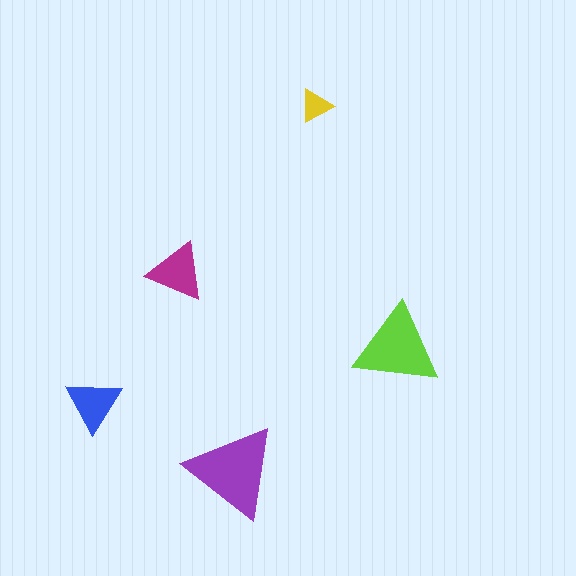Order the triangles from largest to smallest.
the purple one, the lime one, the magenta one, the blue one, the yellow one.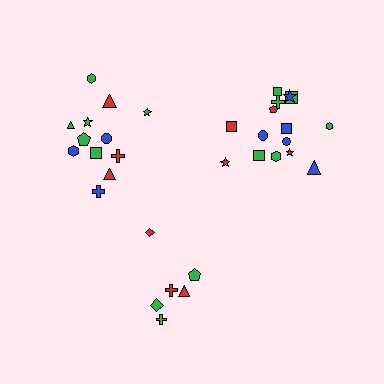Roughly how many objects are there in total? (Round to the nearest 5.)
Roughly 35 objects in total.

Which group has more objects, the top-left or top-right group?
The top-right group.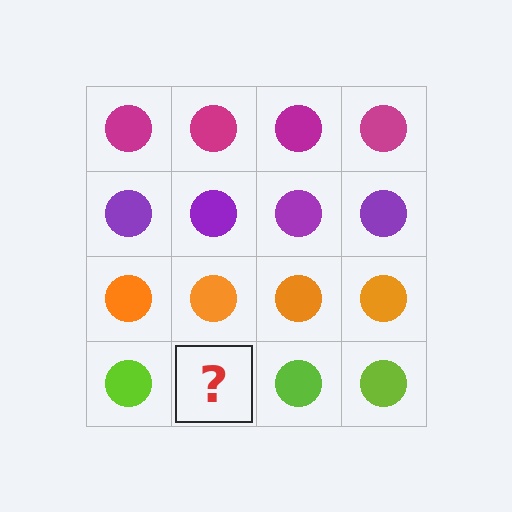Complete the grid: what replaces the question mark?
The question mark should be replaced with a lime circle.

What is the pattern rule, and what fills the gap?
The rule is that each row has a consistent color. The gap should be filled with a lime circle.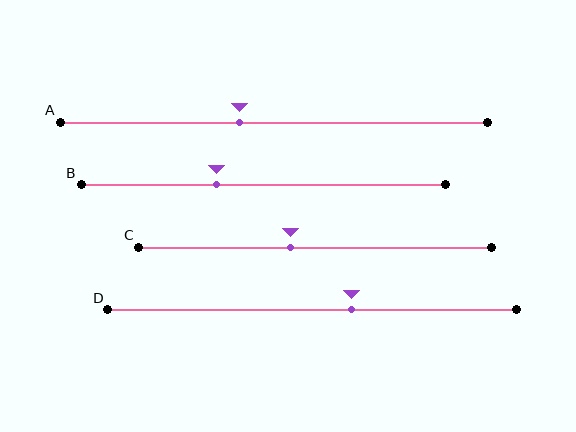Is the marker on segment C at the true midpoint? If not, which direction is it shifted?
No, the marker on segment C is shifted to the left by about 7% of the segment length.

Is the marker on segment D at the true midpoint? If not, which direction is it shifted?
No, the marker on segment D is shifted to the right by about 10% of the segment length.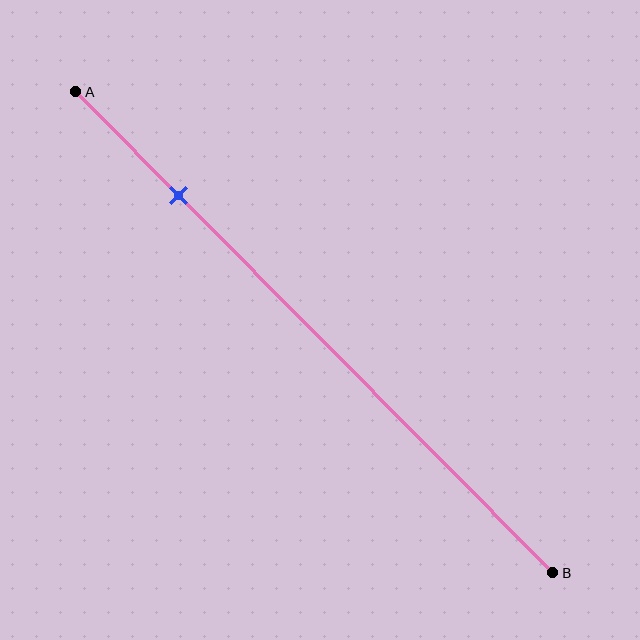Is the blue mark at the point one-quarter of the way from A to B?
No, the mark is at about 20% from A, not at the 25% one-quarter point.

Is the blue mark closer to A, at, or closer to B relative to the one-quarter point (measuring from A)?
The blue mark is closer to point A than the one-quarter point of segment AB.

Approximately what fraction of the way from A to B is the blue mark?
The blue mark is approximately 20% of the way from A to B.